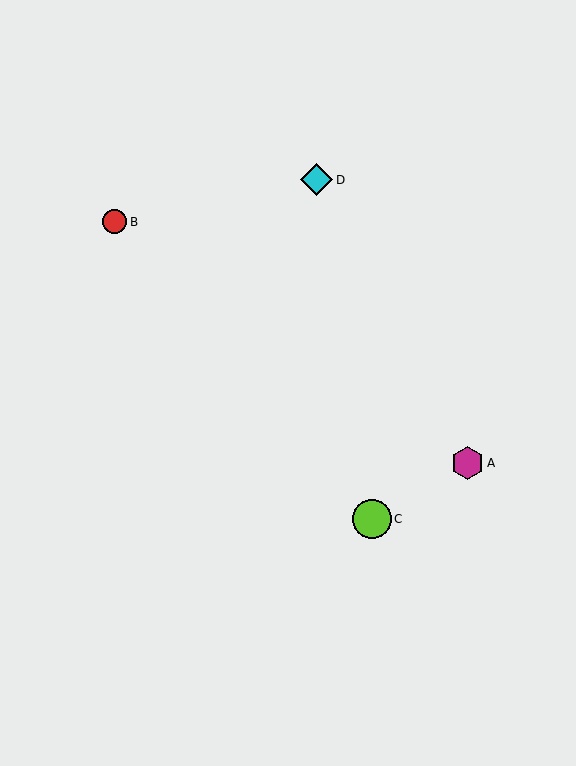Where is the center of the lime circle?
The center of the lime circle is at (372, 519).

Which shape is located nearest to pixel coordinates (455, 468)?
The magenta hexagon (labeled A) at (468, 463) is nearest to that location.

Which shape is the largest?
The lime circle (labeled C) is the largest.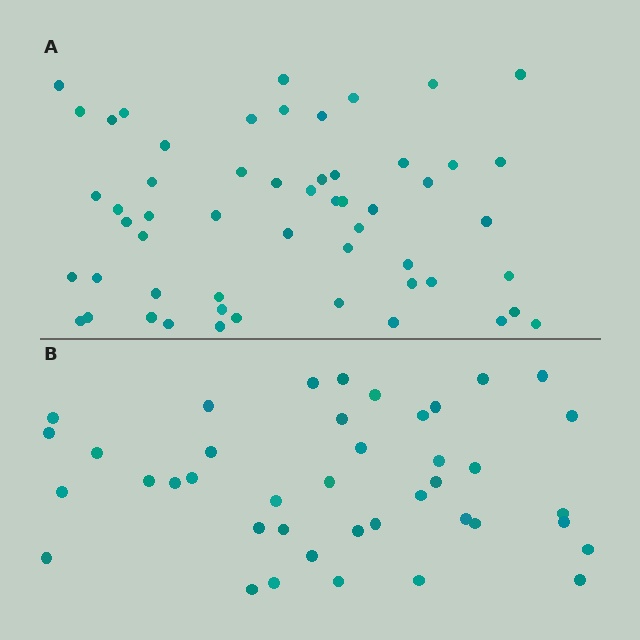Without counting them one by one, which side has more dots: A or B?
Region A (the top region) has more dots.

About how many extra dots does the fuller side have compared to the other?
Region A has approximately 15 more dots than region B.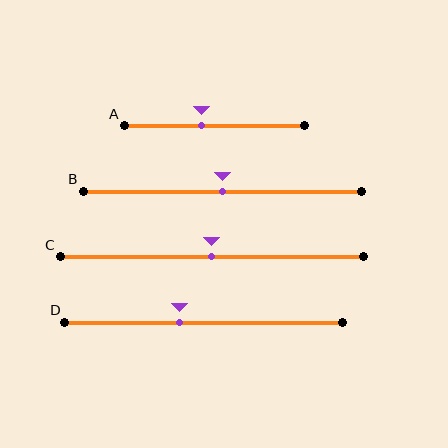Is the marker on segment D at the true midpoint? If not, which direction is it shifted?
No, the marker on segment D is shifted to the left by about 9% of the segment length.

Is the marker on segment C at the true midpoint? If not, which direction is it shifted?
Yes, the marker on segment C is at the true midpoint.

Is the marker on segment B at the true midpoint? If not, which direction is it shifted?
Yes, the marker on segment B is at the true midpoint.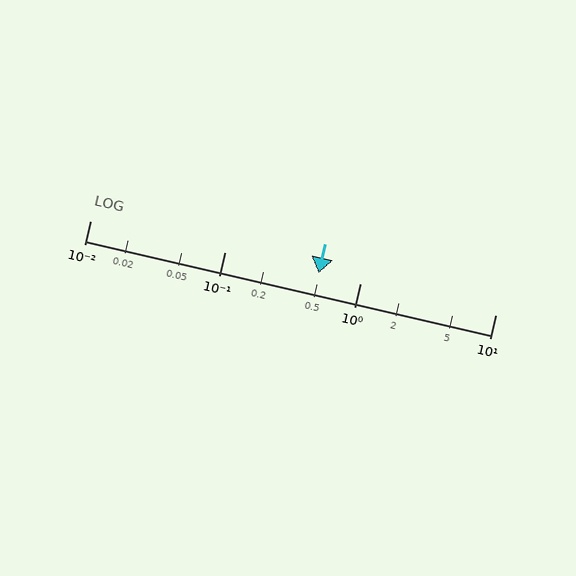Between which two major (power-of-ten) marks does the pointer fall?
The pointer is between 0.1 and 1.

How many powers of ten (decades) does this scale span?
The scale spans 3 decades, from 0.01 to 10.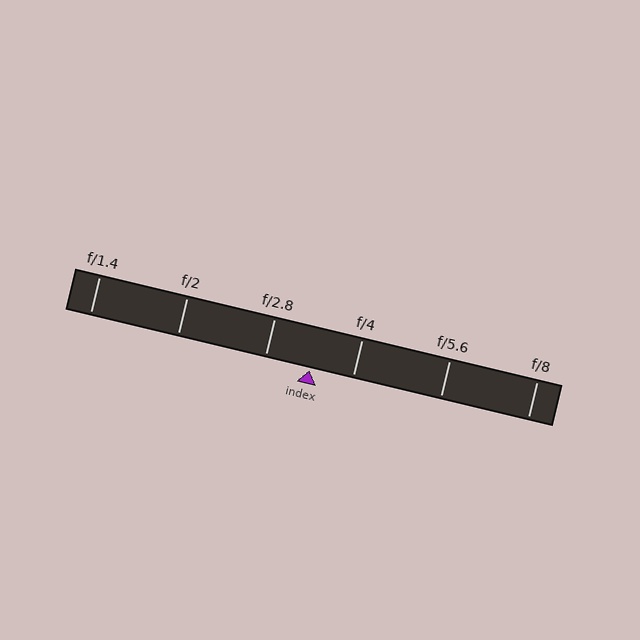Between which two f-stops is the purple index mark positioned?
The index mark is between f/2.8 and f/4.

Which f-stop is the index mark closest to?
The index mark is closest to f/4.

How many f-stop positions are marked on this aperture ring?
There are 6 f-stop positions marked.